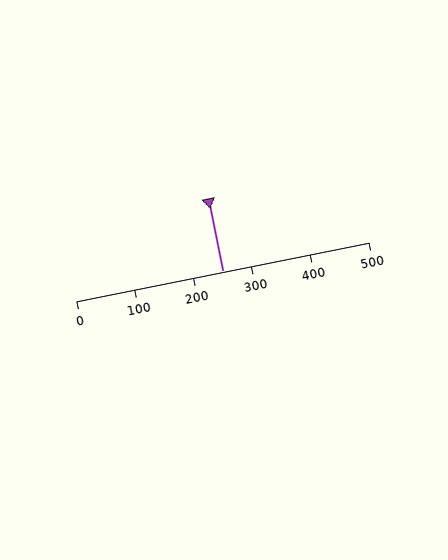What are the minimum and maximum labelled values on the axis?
The axis runs from 0 to 500.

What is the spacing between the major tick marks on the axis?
The major ticks are spaced 100 apart.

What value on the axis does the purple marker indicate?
The marker indicates approximately 250.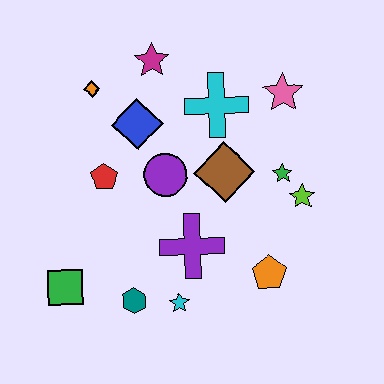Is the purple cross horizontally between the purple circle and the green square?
No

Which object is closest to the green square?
The teal hexagon is closest to the green square.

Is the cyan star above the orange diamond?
No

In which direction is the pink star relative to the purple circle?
The pink star is to the right of the purple circle.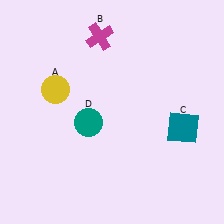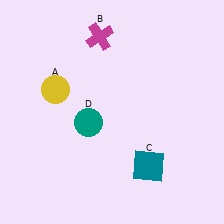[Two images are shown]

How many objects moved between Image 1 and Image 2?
1 object moved between the two images.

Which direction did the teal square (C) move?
The teal square (C) moved down.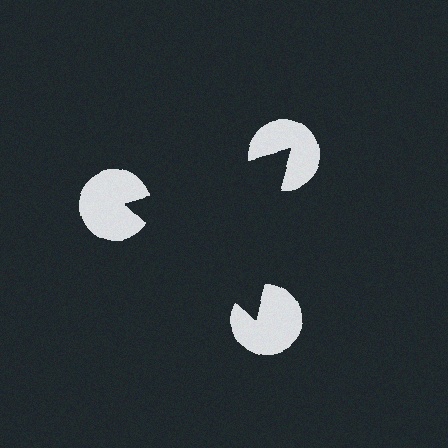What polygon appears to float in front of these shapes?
An illusory triangle — its edges are inferred from the aligned wedge cuts in the pac-man discs, not physically drawn.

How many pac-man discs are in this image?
There are 3 — one at each vertex of the illusory triangle.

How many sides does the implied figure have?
3 sides.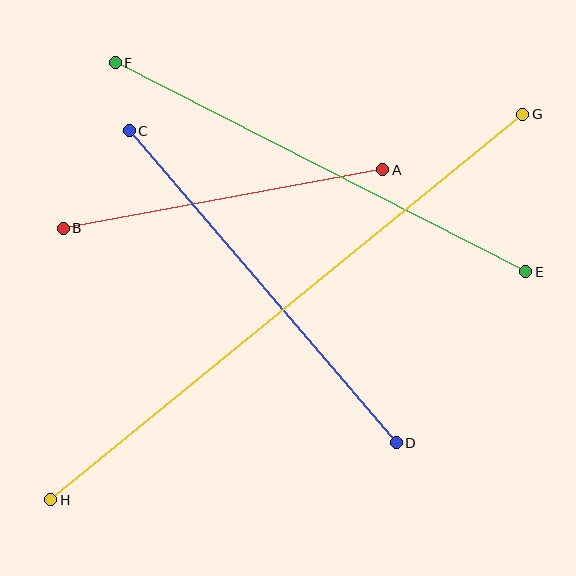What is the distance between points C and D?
The distance is approximately 410 pixels.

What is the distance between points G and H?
The distance is approximately 610 pixels.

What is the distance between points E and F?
The distance is approximately 461 pixels.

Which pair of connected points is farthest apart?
Points G and H are farthest apart.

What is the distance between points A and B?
The distance is approximately 325 pixels.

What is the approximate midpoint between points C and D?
The midpoint is at approximately (263, 287) pixels.